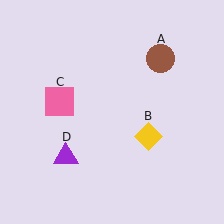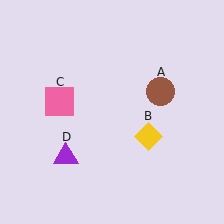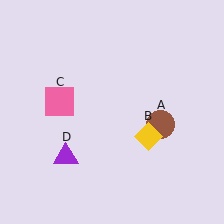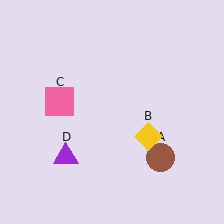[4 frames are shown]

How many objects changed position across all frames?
1 object changed position: brown circle (object A).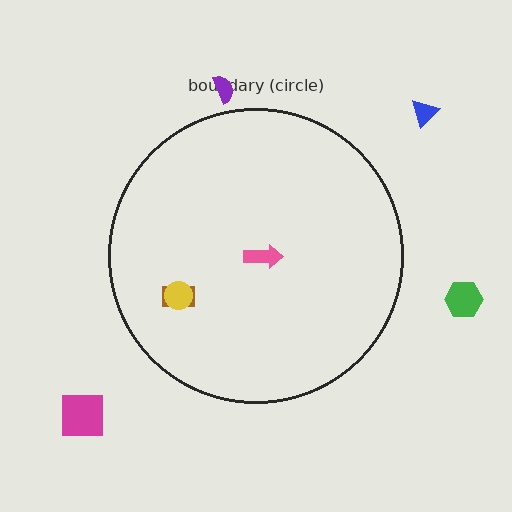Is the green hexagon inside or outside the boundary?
Outside.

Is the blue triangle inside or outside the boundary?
Outside.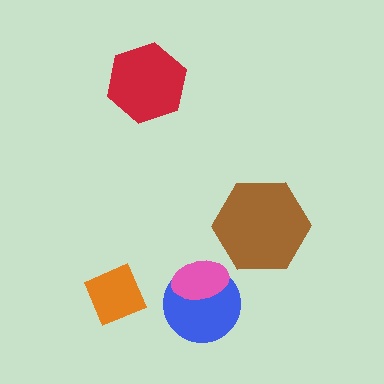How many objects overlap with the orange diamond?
0 objects overlap with the orange diamond.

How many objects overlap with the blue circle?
1 object overlaps with the blue circle.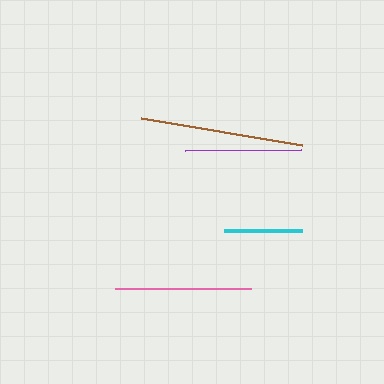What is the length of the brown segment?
The brown segment is approximately 163 pixels long.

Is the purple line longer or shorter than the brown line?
The brown line is longer than the purple line.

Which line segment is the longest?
The brown line is the longest at approximately 163 pixels.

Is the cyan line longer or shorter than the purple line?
The purple line is longer than the cyan line.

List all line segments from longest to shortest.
From longest to shortest: brown, pink, purple, cyan.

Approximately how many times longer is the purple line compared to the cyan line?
The purple line is approximately 1.5 times the length of the cyan line.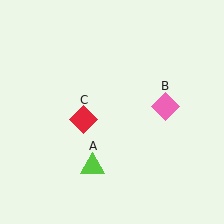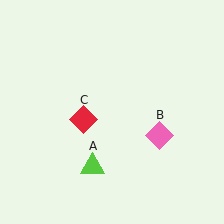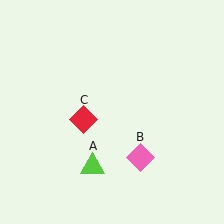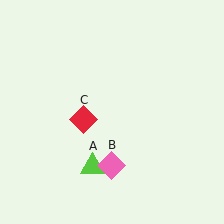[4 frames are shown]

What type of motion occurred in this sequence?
The pink diamond (object B) rotated clockwise around the center of the scene.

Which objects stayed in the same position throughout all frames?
Lime triangle (object A) and red diamond (object C) remained stationary.